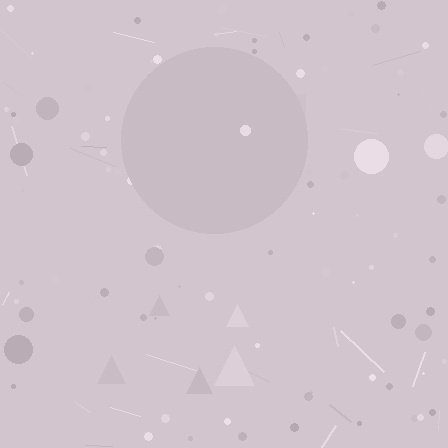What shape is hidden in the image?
A circle is hidden in the image.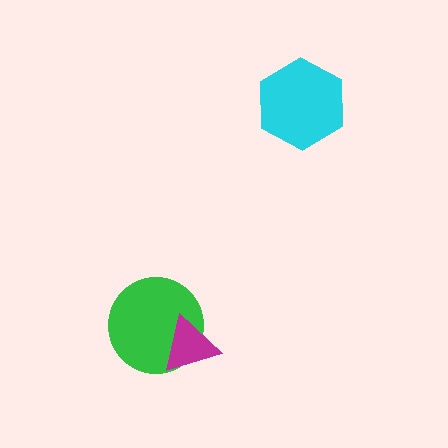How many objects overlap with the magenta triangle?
1 object overlaps with the magenta triangle.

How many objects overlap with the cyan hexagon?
0 objects overlap with the cyan hexagon.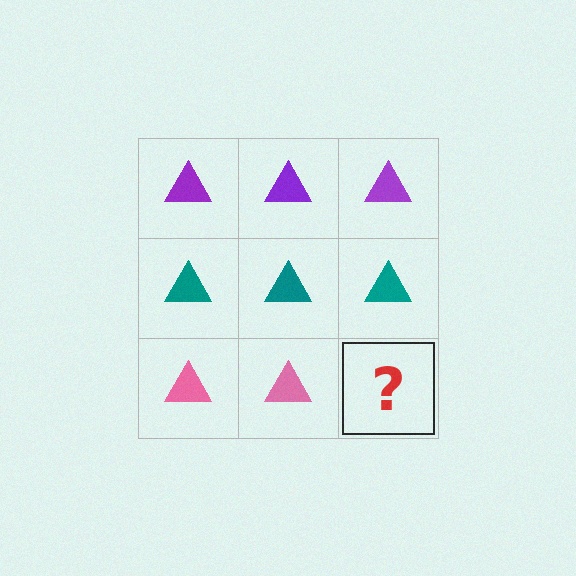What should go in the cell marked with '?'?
The missing cell should contain a pink triangle.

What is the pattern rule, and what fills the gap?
The rule is that each row has a consistent color. The gap should be filled with a pink triangle.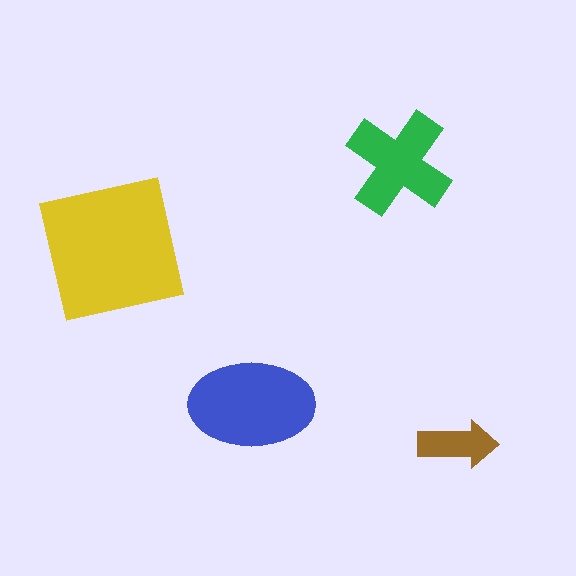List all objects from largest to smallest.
The yellow square, the blue ellipse, the green cross, the brown arrow.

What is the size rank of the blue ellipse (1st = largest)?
2nd.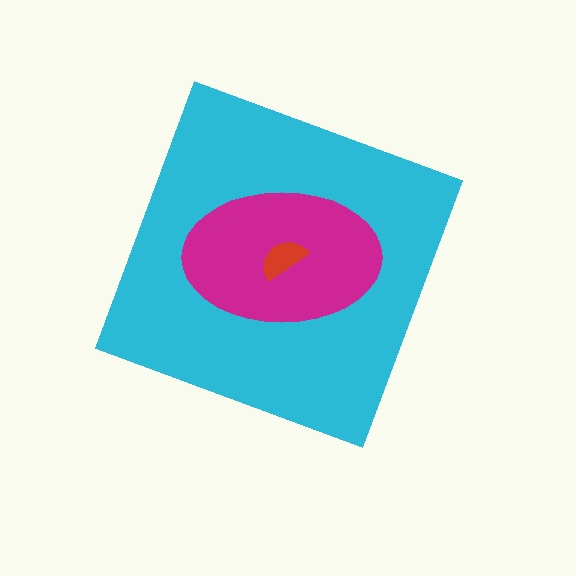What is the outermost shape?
The cyan diamond.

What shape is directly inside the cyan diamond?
The magenta ellipse.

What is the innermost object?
The red semicircle.